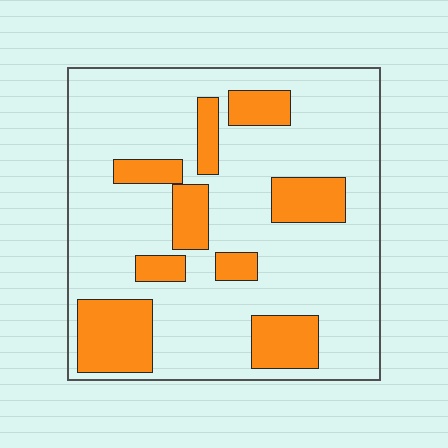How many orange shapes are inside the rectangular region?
9.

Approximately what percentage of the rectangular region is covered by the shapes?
Approximately 25%.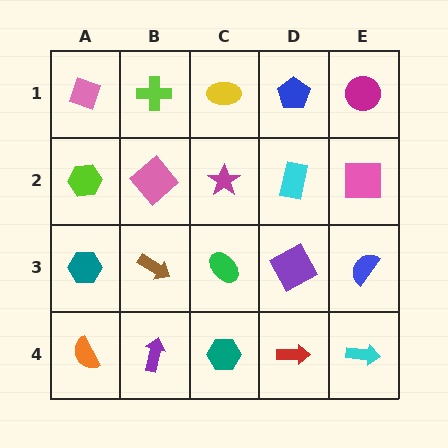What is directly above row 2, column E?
A magenta circle.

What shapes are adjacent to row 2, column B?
A lime cross (row 1, column B), a brown arrow (row 3, column B), a lime hexagon (row 2, column A), a magenta star (row 2, column C).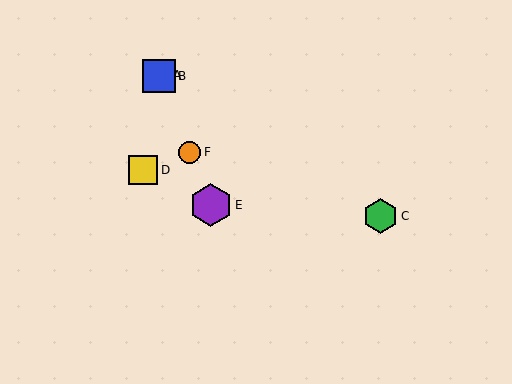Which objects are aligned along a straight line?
Objects A, B, E, F are aligned along a straight line.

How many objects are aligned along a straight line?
4 objects (A, B, E, F) are aligned along a straight line.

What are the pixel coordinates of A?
Object A is at (158, 75).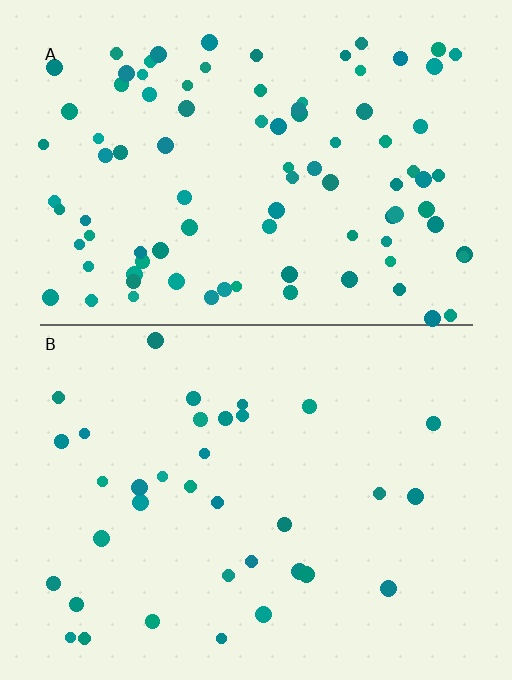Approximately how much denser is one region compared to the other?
Approximately 2.6× — region A over region B.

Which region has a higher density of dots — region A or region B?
A (the top).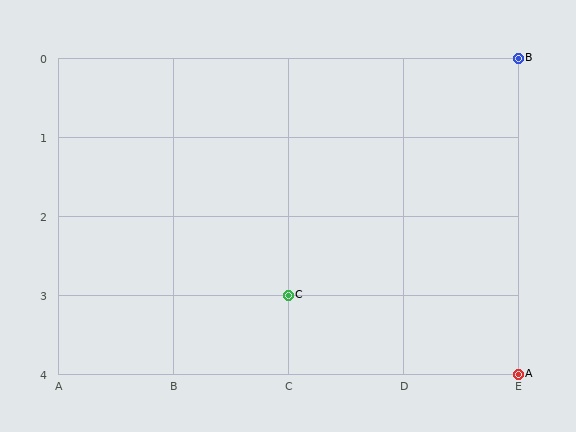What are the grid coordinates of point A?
Point A is at grid coordinates (E, 4).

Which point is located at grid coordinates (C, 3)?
Point C is at (C, 3).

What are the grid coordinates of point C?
Point C is at grid coordinates (C, 3).